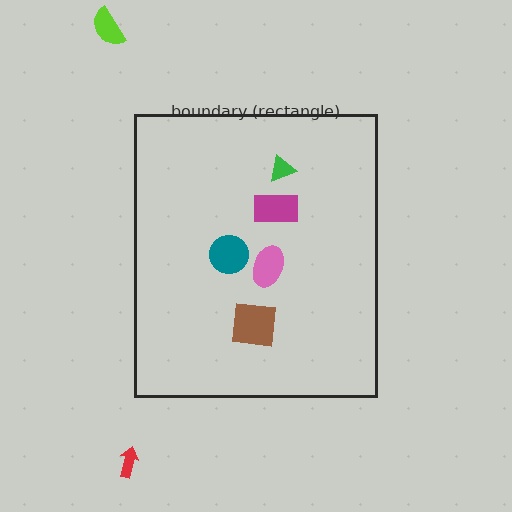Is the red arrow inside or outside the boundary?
Outside.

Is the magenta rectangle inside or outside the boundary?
Inside.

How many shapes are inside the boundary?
5 inside, 2 outside.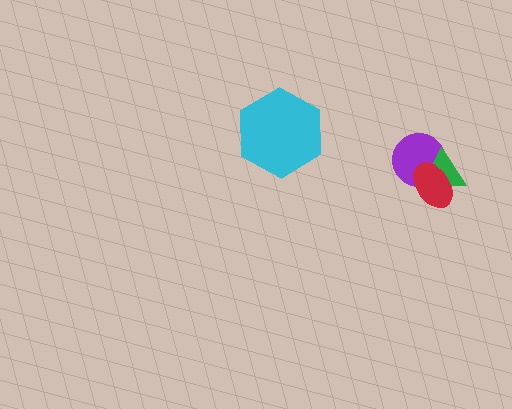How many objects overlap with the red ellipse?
2 objects overlap with the red ellipse.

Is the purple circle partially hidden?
Yes, it is partially covered by another shape.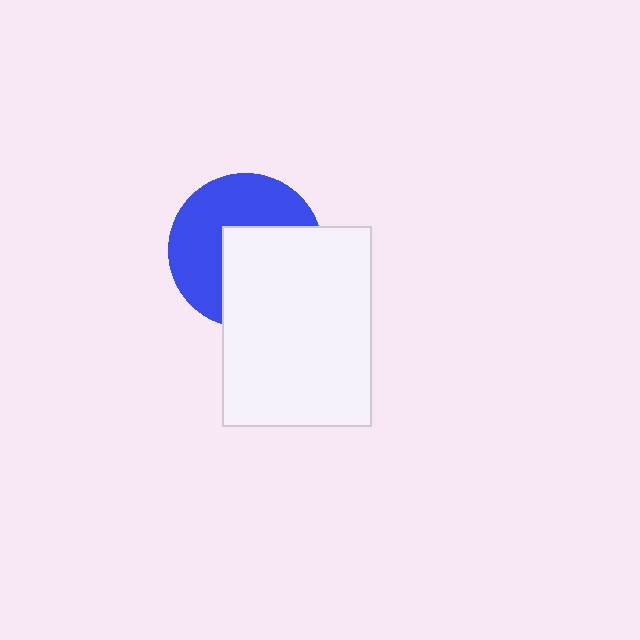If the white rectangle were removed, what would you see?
You would see the complete blue circle.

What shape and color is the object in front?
The object in front is a white rectangle.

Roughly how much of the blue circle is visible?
About half of it is visible (roughly 52%).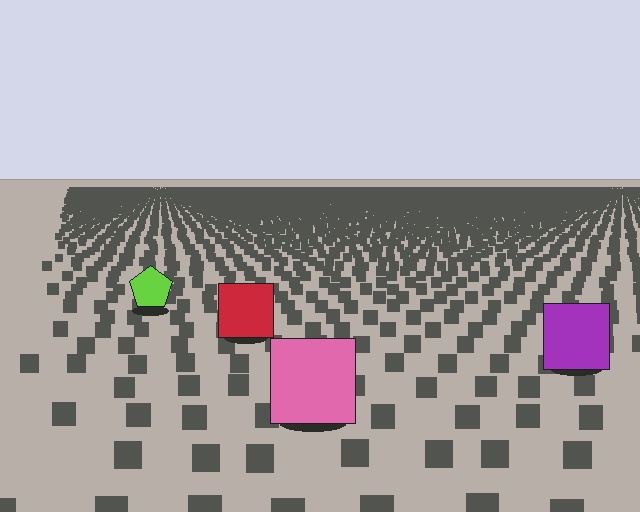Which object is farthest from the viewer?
The lime pentagon is farthest from the viewer. It appears smaller and the ground texture around it is denser.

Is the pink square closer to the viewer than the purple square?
Yes. The pink square is closer — you can tell from the texture gradient: the ground texture is coarser near it.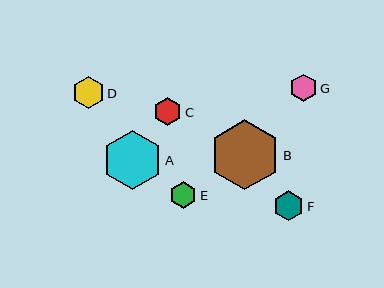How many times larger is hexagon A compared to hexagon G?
Hexagon A is approximately 2.2 times the size of hexagon G.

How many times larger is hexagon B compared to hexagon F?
Hexagon B is approximately 2.3 times the size of hexagon F.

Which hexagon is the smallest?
Hexagon E is the smallest with a size of approximately 27 pixels.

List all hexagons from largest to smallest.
From largest to smallest: B, A, D, F, C, G, E.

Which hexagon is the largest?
Hexagon B is the largest with a size of approximately 70 pixels.